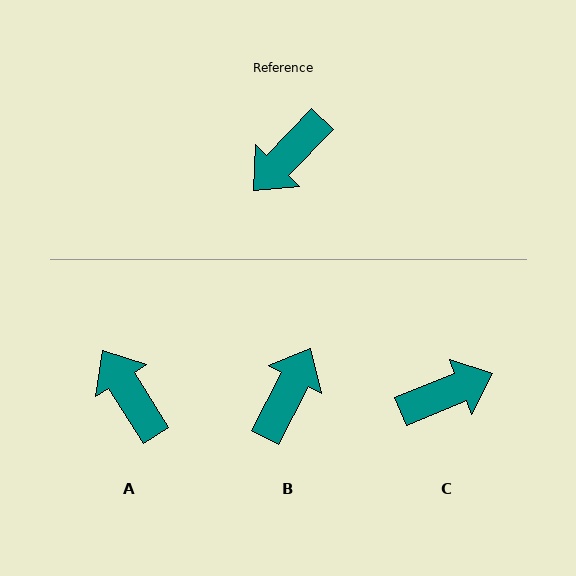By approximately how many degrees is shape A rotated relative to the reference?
Approximately 104 degrees clockwise.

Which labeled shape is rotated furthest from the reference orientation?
B, about 163 degrees away.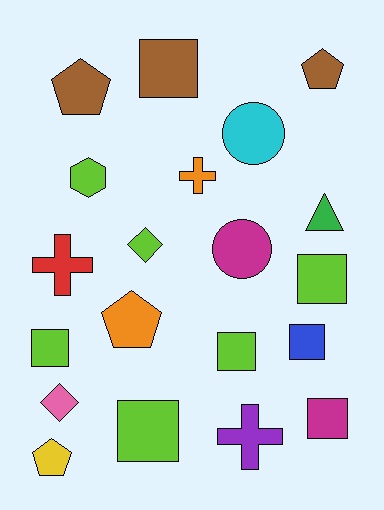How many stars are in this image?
There are no stars.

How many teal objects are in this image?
There are no teal objects.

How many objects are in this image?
There are 20 objects.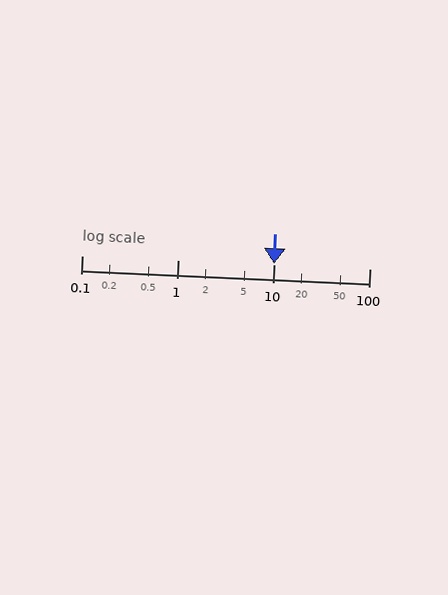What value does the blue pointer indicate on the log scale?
The pointer indicates approximately 10.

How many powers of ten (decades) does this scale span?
The scale spans 3 decades, from 0.1 to 100.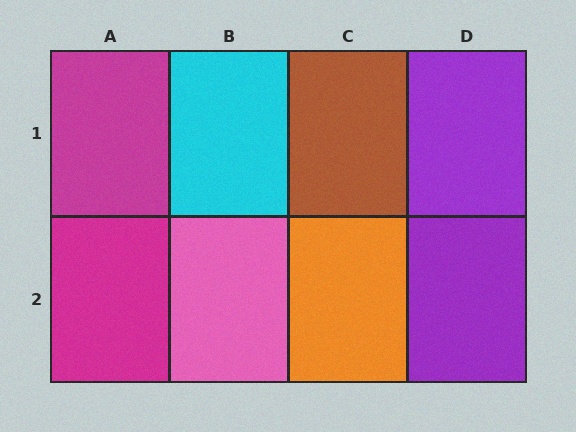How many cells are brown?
1 cell is brown.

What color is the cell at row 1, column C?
Brown.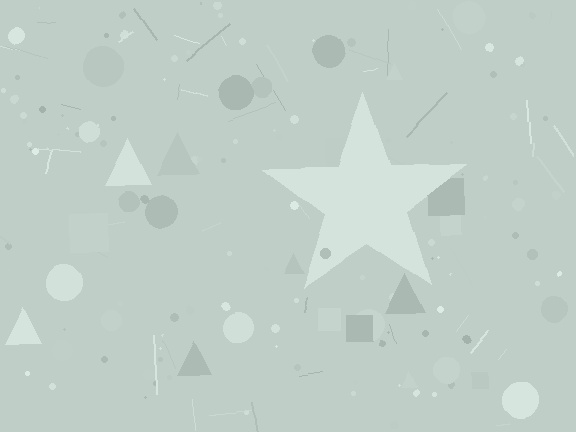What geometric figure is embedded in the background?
A star is embedded in the background.